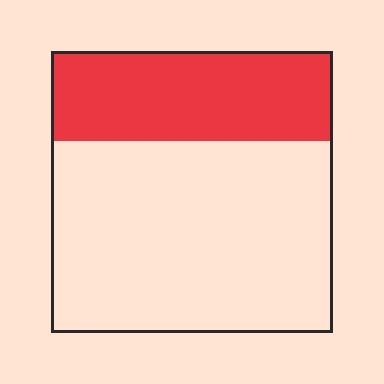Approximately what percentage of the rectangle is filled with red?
Approximately 30%.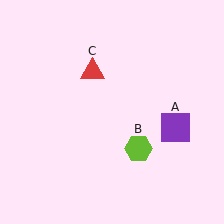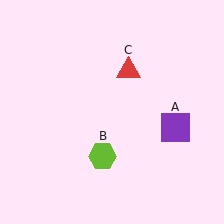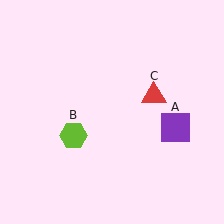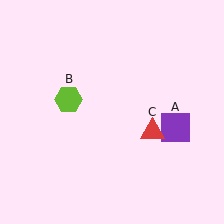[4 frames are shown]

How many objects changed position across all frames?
2 objects changed position: lime hexagon (object B), red triangle (object C).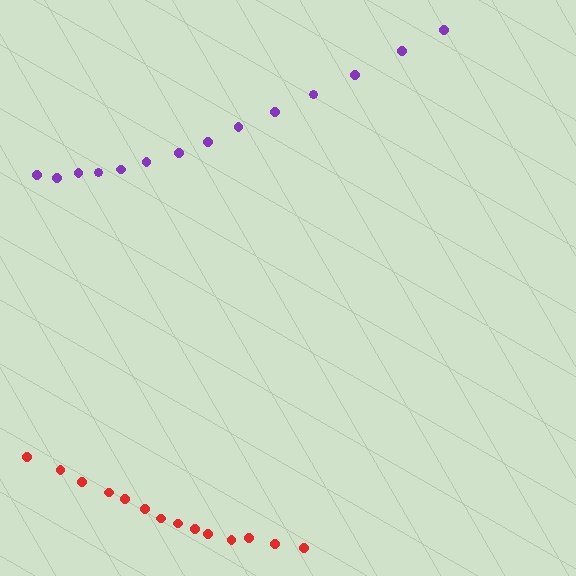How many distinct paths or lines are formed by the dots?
There are 2 distinct paths.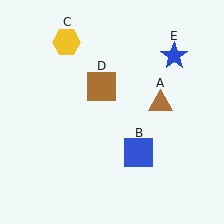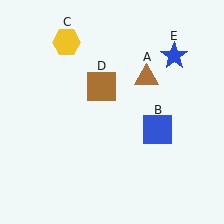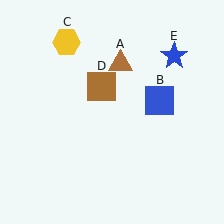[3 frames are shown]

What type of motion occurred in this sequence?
The brown triangle (object A), blue square (object B) rotated counterclockwise around the center of the scene.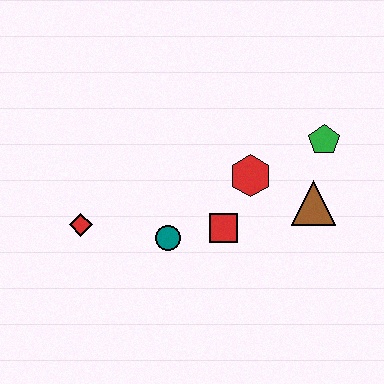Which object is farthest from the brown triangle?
The red diamond is farthest from the brown triangle.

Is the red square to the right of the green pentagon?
No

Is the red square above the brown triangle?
No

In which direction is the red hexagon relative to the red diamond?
The red hexagon is to the right of the red diamond.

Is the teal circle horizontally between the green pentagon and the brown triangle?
No